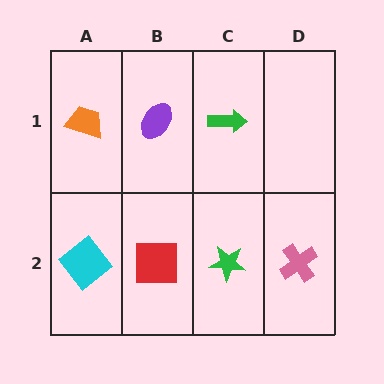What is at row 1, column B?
A purple ellipse.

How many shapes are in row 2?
4 shapes.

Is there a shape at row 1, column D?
No, that cell is empty.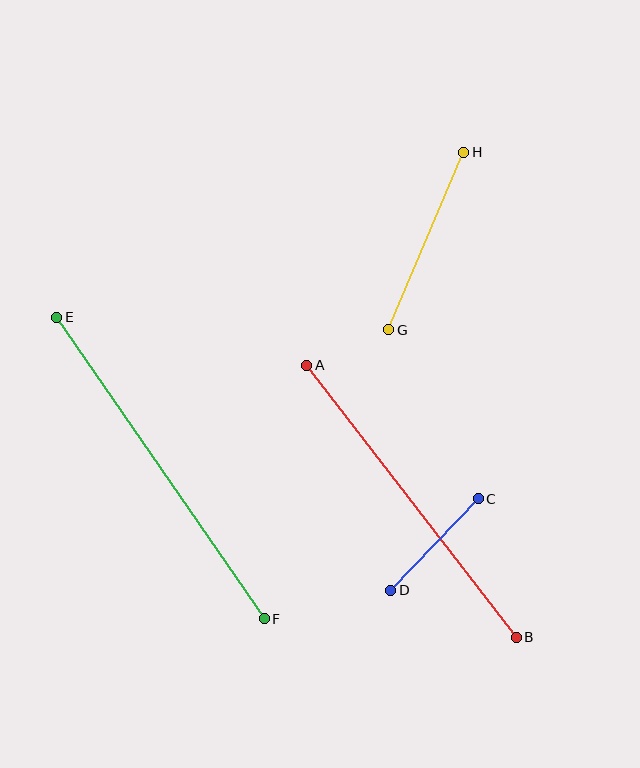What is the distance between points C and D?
The distance is approximately 126 pixels.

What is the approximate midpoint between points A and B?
The midpoint is at approximately (411, 501) pixels.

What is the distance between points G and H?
The distance is approximately 193 pixels.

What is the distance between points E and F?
The distance is approximately 366 pixels.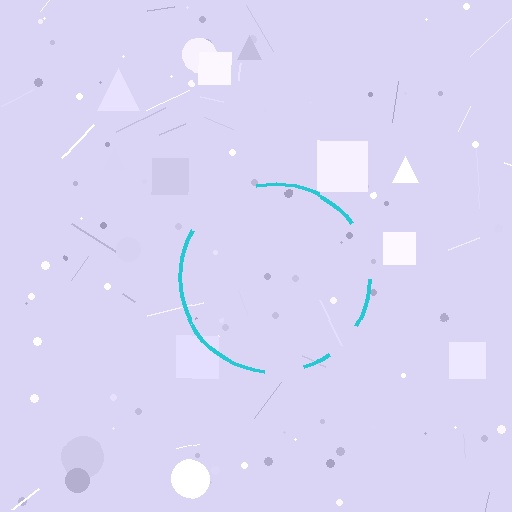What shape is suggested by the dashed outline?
The dashed outline suggests a circle.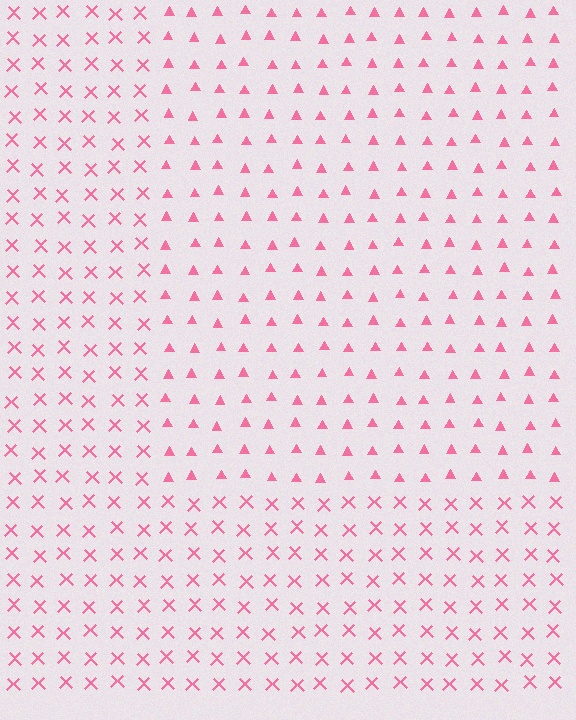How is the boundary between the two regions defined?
The boundary is defined by a change in element shape: triangles inside vs. X marks outside. All elements share the same color and spacing.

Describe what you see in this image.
The image is filled with small pink elements arranged in a uniform grid. A rectangle-shaped region contains triangles, while the surrounding area contains X marks. The boundary is defined purely by the change in element shape.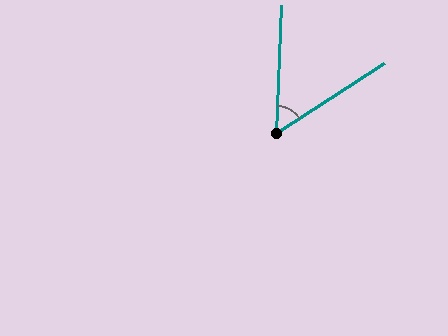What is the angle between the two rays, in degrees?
Approximately 54 degrees.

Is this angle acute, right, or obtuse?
It is acute.